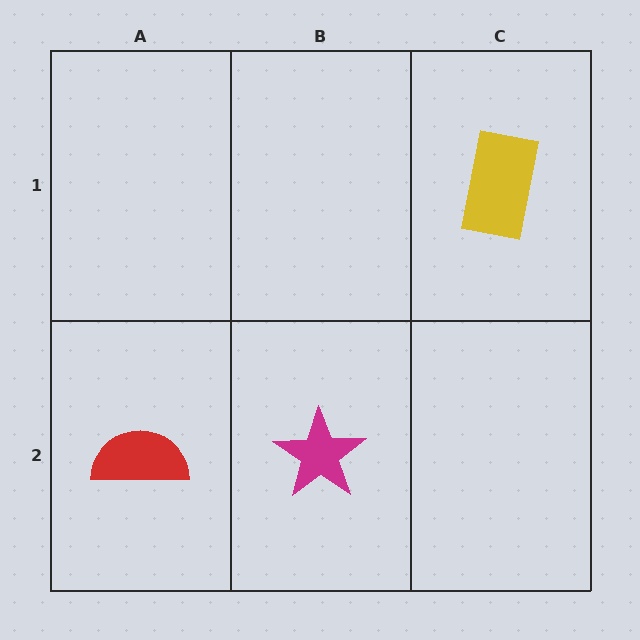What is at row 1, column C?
A yellow rectangle.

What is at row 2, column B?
A magenta star.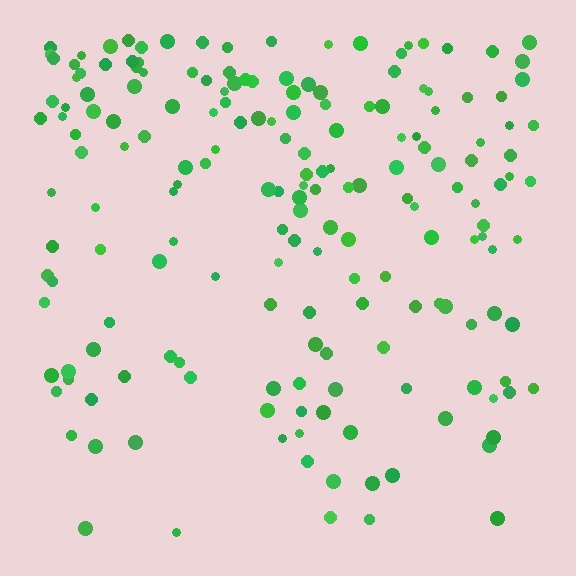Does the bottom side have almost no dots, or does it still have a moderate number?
Still a moderate number, just noticeably fewer than the top.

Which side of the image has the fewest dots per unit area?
The bottom.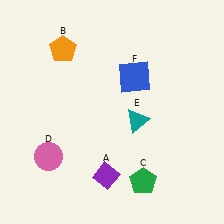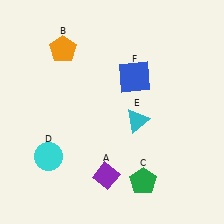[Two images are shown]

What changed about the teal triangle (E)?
In Image 1, E is teal. In Image 2, it changed to cyan.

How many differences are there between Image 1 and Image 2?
There are 2 differences between the two images.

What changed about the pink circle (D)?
In Image 1, D is pink. In Image 2, it changed to cyan.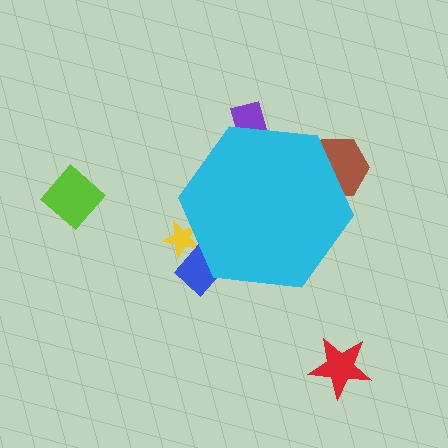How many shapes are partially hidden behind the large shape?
4 shapes are partially hidden.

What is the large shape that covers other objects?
A cyan hexagon.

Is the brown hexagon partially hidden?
Yes, the brown hexagon is partially hidden behind the cyan hexagon.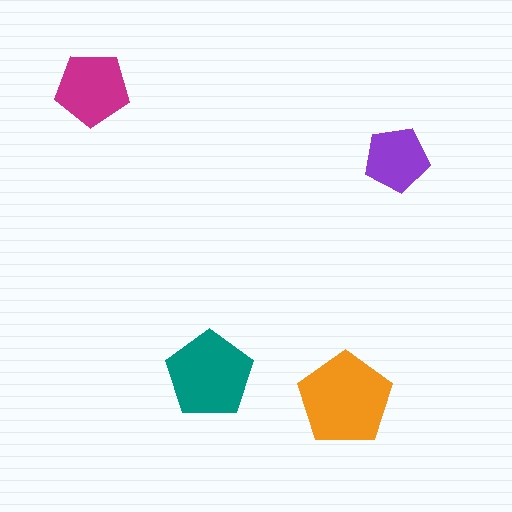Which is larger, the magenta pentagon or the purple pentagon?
The magenta one.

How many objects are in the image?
There are 4 objects in the image.